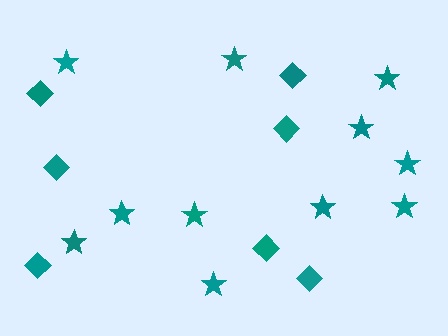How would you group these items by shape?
There are 2 groups: one group of stars (11) and one group of diamonds (7).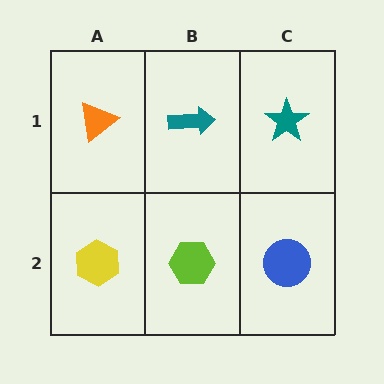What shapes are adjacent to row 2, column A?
An orange triangle (row 1, column A), a lime hexagon (row 2, column B).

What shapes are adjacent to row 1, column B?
A lime hexagon (row 2, column B), an orange triangle (row 1, column A), a teal star (row 1, column C).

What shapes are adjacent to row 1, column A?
A yellow hexagon (row 2, column A), a teal arrow (row 1, column B).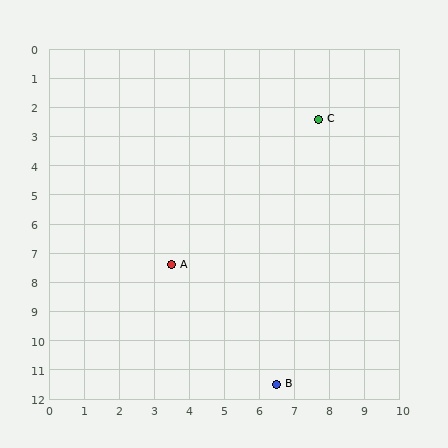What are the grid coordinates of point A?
Point A is at approximately (3.5, 7.4).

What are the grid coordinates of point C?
Point C is at approximately (7.7, 2.4).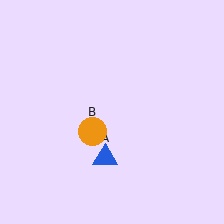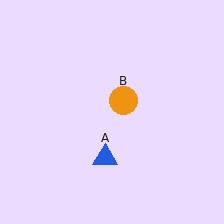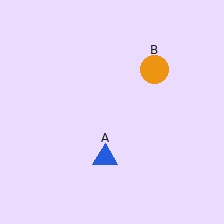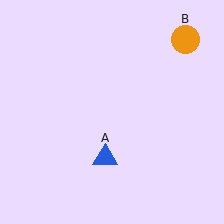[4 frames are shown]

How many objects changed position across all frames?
1 object changed position: orange circle (object B).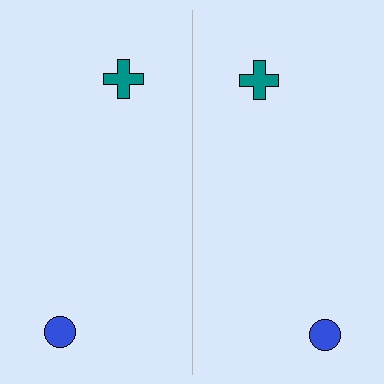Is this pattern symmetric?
Yes, this pattern has bilateral (reflection) symmetry.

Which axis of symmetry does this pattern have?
The pattern has a vertical axis of symmetry running through the center of the image.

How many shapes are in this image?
There are 4 shapes in this image.